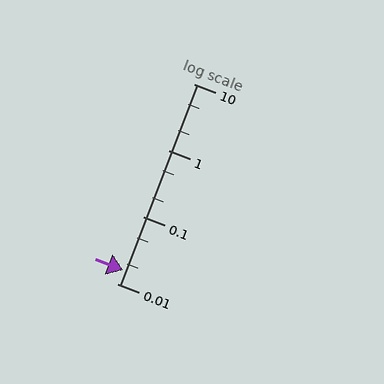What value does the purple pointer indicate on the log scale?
The pointer indicates approximately 0.016.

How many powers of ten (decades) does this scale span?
The scale spans 3 decades, from 0.01 to 10.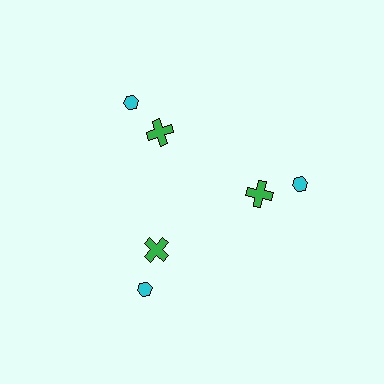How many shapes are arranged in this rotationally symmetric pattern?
There are 6 shapes, arranged in 3 groups of 2.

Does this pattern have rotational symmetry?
Yes, this pattern has 3-fold rotational symmetry. It looks the same after rotating 120 degrees around the center.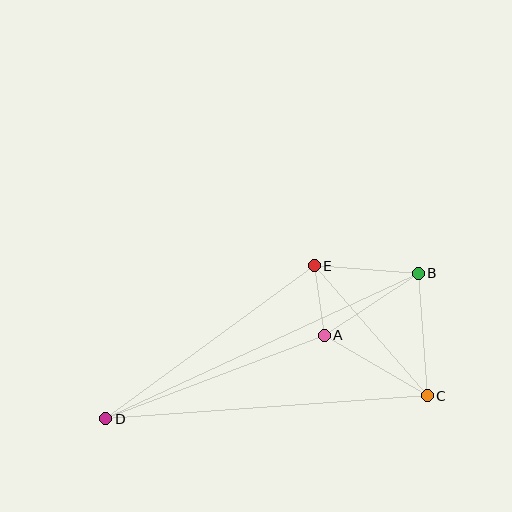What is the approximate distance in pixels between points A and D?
The distance between A and D is approximately 234 pixels.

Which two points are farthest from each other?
Points B and D are farthest from each other.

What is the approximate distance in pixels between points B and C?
The distance between B and C is approximately 123 pixels.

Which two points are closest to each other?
Points A and E are closest to each other.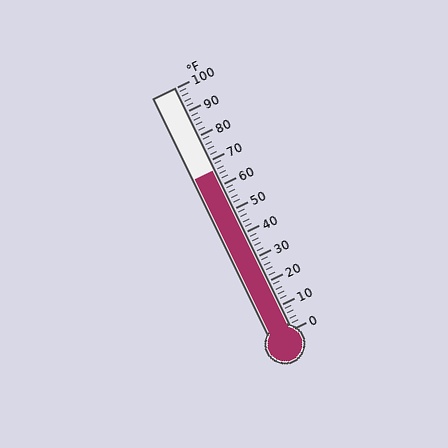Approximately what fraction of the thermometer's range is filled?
The thermometer is filled to approximately 65% of its range.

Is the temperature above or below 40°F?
The temperature is above 40°F.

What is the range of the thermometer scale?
The thermometer scale ranges from 0°F to 100°F.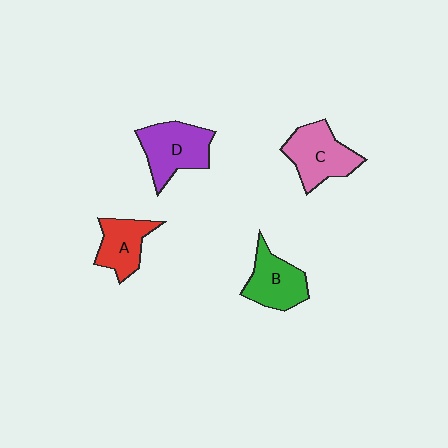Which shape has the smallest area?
Shape A (red).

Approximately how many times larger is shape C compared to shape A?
Approximately 1.3 times.